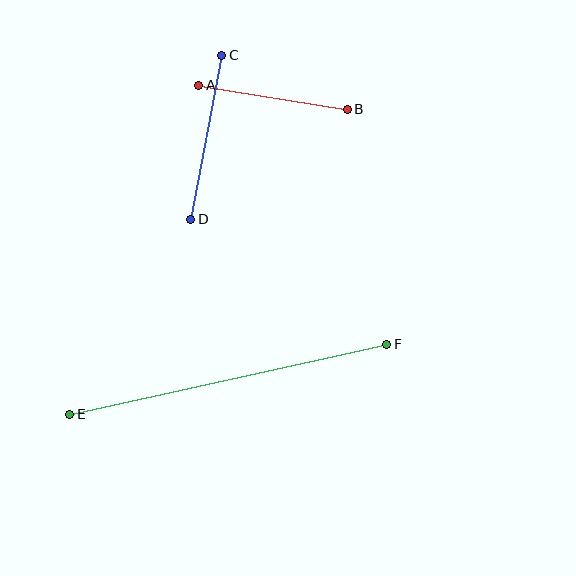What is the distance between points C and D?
The distance is approximately 167 pixels.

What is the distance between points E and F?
The distance is approximately 325 pixels.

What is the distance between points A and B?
The distance is approximately 151 pixels.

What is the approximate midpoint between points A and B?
The midpoint is at approximately (273, 97) pixels.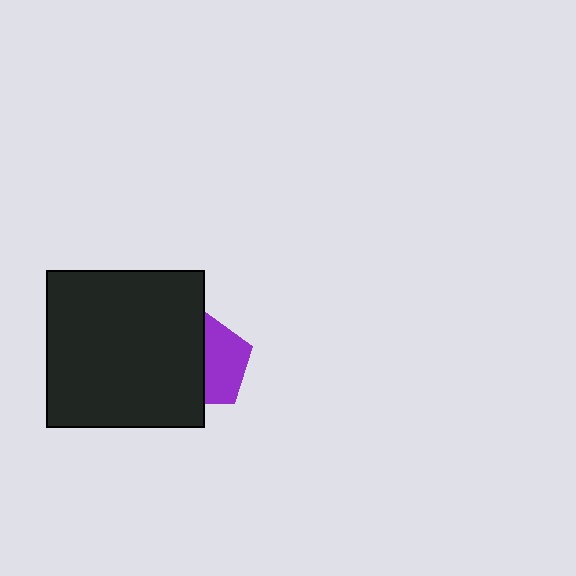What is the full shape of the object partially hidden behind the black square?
The partially hidden object is a purple pentagon.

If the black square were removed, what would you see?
You would see the complete purple pentagon.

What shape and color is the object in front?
The object in front is a black square.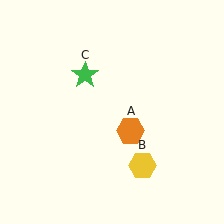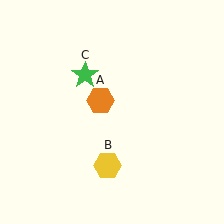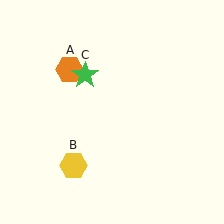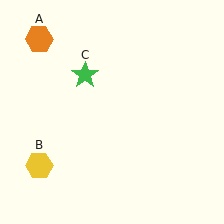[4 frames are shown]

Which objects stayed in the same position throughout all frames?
Green star (object C) remained stationary.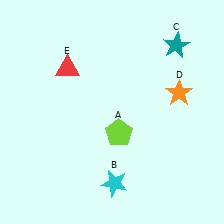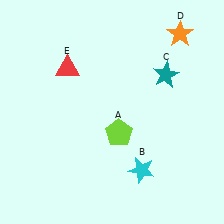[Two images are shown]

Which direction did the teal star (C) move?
The teal star (C) moved down.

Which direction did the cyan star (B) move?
The cyan star (B) moved right.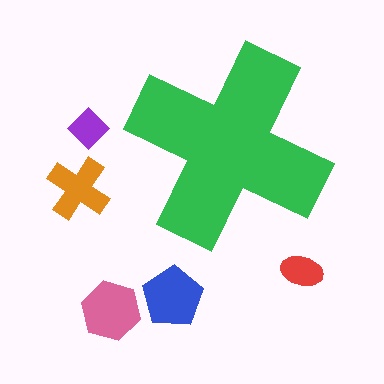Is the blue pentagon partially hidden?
No, the blue pentagon is fully visible.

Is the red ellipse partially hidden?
No, the red ellipse is fully visible.